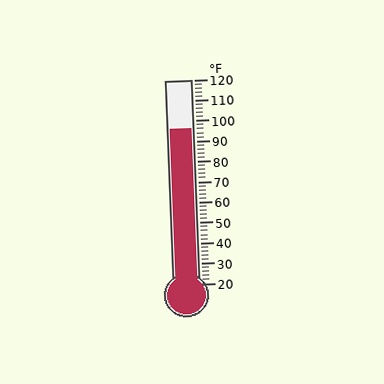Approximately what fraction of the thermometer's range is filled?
The thermometer is filled to approximately 75% of its range.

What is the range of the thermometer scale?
The thermometer scale ranges from 20°F to 120°F.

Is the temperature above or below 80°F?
The temperature is above 80°F.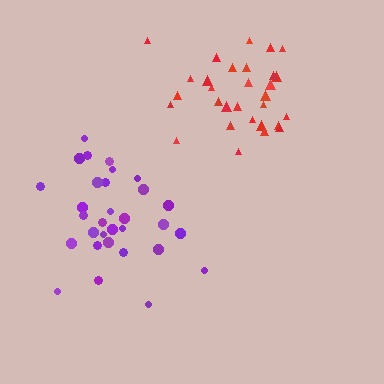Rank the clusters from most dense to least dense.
purple, red.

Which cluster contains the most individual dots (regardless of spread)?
Purple (31).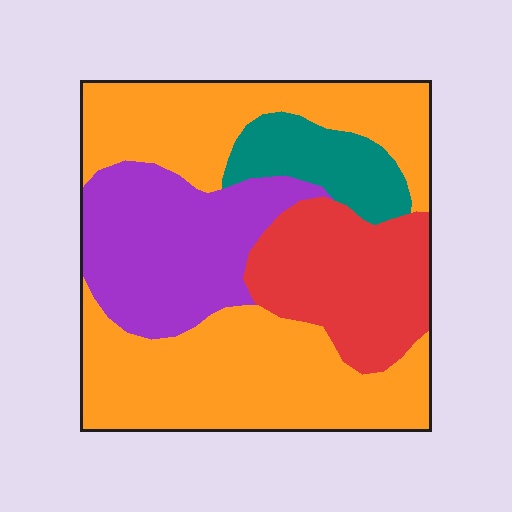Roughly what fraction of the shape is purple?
Purple takes up less than a quarter of the shape.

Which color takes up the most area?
Orange, at roughly 50%.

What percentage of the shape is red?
Red covers around 20% of the shape.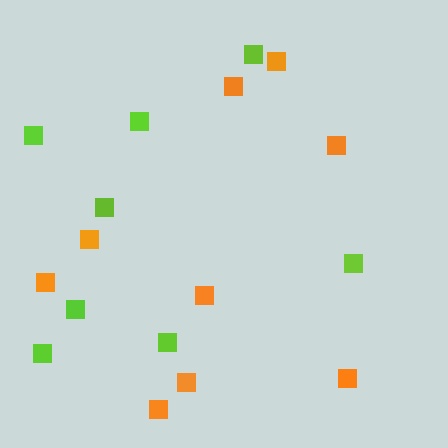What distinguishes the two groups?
There are 2 groups: one group of orange squares (9) and one group of lime squares (8).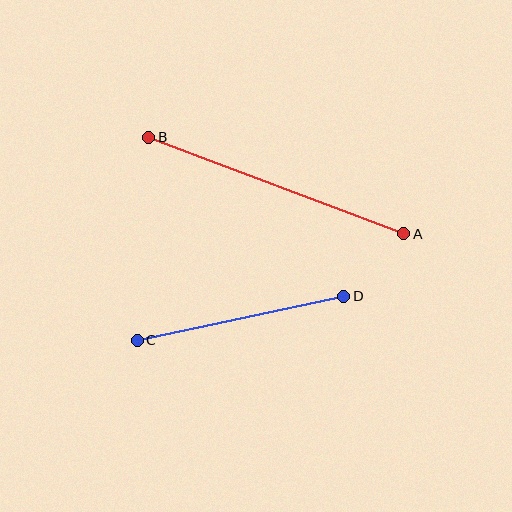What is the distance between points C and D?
The distance is approximately 211 pixels.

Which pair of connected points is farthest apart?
Points A and B are farthest apart.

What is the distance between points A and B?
The distance is approximately 273 pixels.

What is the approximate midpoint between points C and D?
The midpoint is at approximately (241, 318) pixels.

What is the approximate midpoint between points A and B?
The midpoint is at approximately (276, 185) pixels.